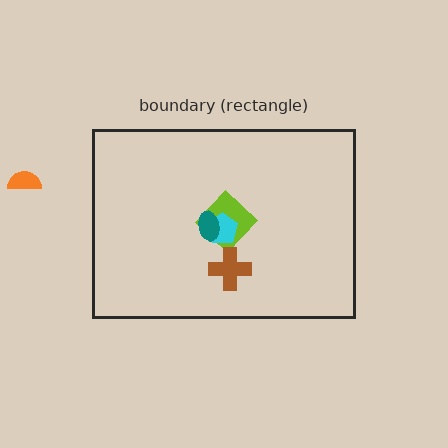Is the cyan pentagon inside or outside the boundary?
Inside.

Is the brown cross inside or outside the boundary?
Inside.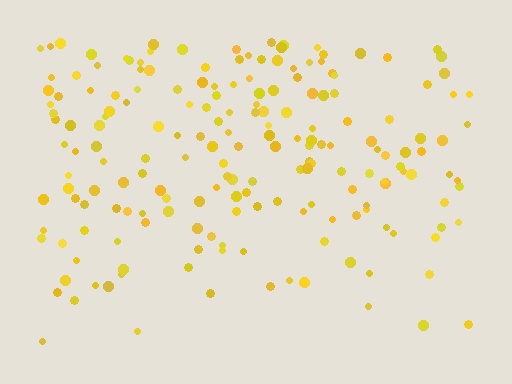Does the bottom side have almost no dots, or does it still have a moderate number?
Still a moderate number, just noticeably fewer than the top.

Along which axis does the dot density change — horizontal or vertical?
Vertical.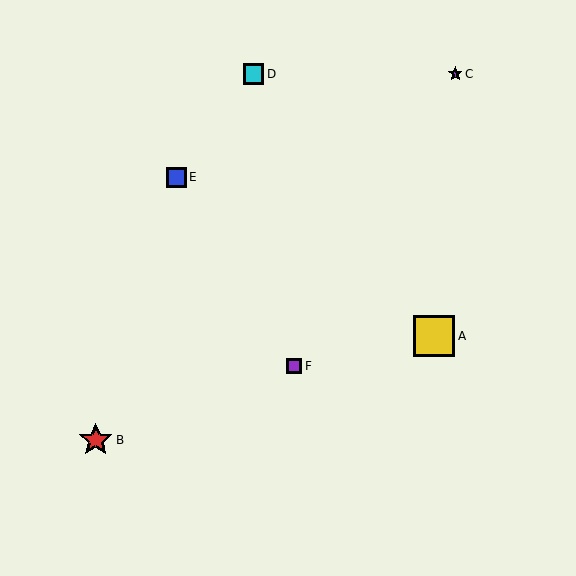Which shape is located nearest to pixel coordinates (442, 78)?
The purple star (labeled C) at (455, 74) is nearest to that location.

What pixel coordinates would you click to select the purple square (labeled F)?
Click at (294, 366) to select the purple square F.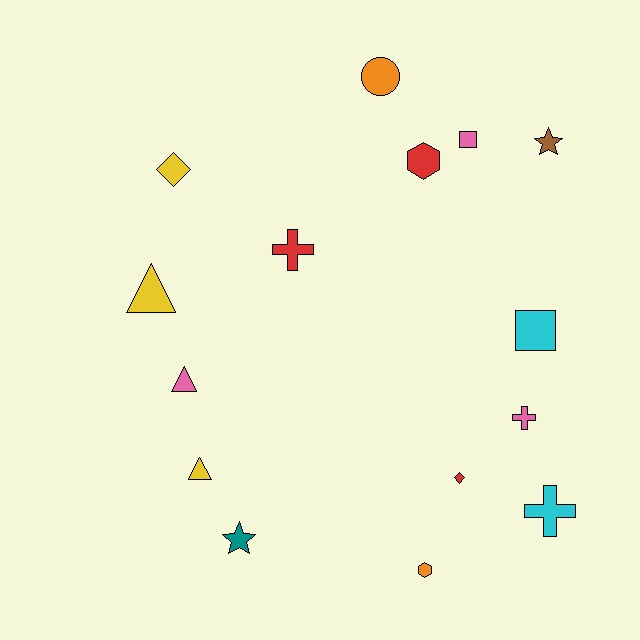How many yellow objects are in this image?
There are 3 yellow objects.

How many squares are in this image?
There are 2 squares.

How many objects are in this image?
There are 15 objects.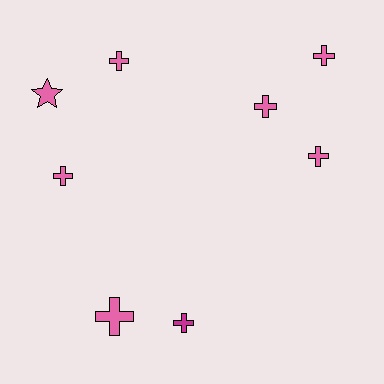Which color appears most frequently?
Pink, with 7 objects.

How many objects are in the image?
There are 8 objects.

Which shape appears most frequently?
Cross, with 7 objects.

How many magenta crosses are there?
There is 1 magenta cross.